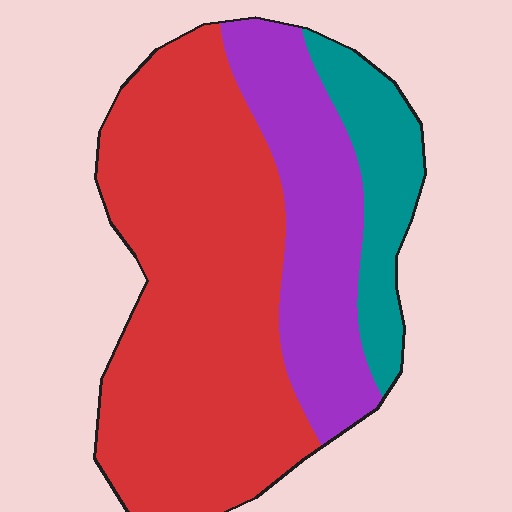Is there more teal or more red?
Red.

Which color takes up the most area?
Red, at roughly 60%.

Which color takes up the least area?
Teal, at roughly 15%.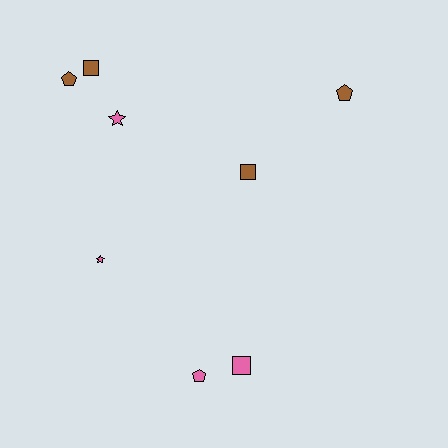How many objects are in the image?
There are 8 objects.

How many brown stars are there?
There are no brown stars.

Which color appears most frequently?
Pink, with 4 objects.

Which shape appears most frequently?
Pentagon, with 3 objects.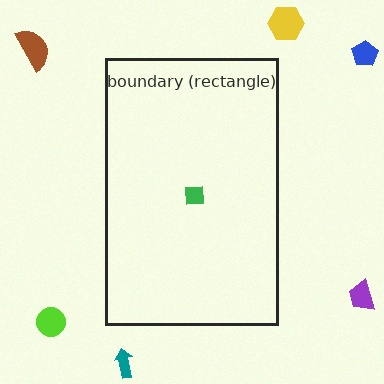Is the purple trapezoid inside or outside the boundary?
Outside.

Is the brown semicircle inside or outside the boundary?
Outside.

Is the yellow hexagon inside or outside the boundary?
Outside.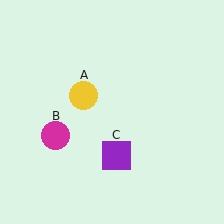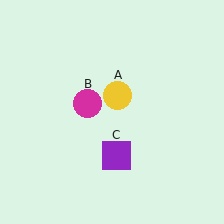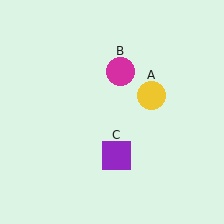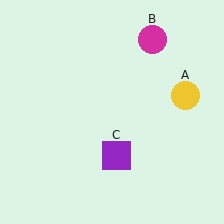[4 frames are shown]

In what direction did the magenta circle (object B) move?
The magenta circle (object B) moved up and to the right.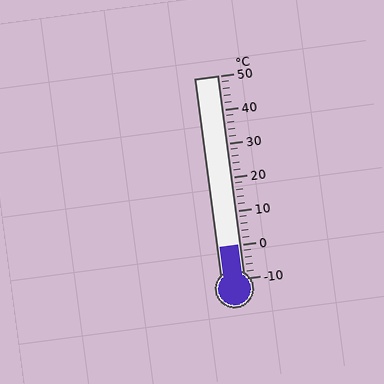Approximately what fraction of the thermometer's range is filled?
The thermometer is filled to approximately 15% of its range.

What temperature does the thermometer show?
The thermometer shows approximately 0°C.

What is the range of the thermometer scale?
The thermometer scale ranges from -10°C to 50°C.